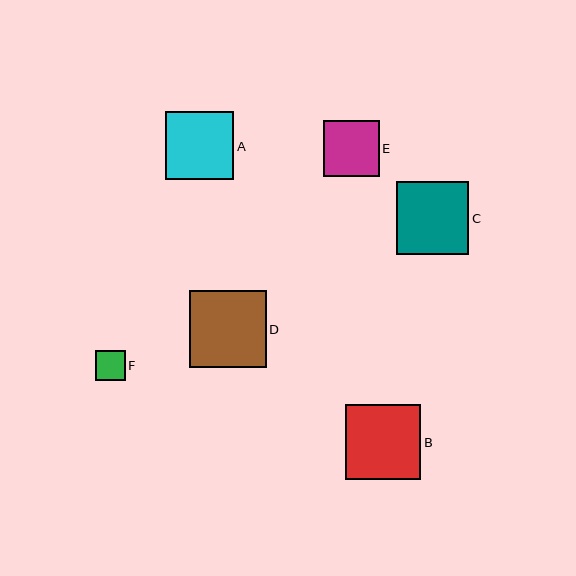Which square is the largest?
Square D is the largest with a size of approximately 77 pixels.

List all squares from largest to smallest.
From largest to smallest: D, B, C, A, E, F.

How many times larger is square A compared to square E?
Square A is approximately 1.2 times the size of square E.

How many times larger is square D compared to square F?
Square D is approximately 2.6 times the size of square F.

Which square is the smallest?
Square F is the smallest with a size of approximately 29 pixels.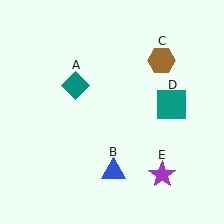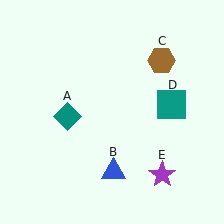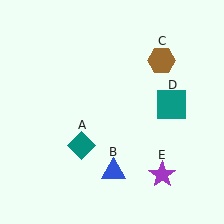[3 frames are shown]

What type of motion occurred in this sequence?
The teal diamond (object A) rotated counterclockwise around the center of the scene.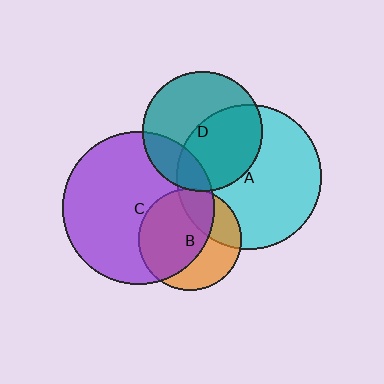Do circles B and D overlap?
Yes.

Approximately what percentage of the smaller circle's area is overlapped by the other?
Approximately 5%.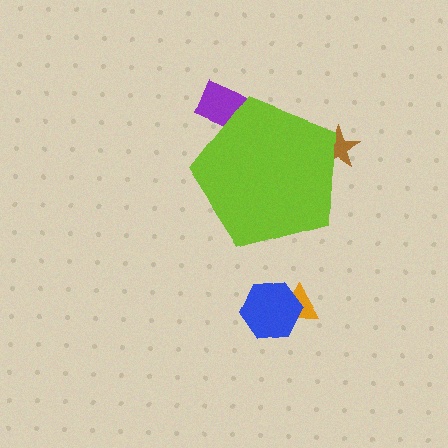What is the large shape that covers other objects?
A lime pentagon.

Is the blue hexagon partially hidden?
No, the blue hexagon is fully visible.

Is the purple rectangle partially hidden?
Yes, the purple rectangle is partially hidden behind the lime pentagon.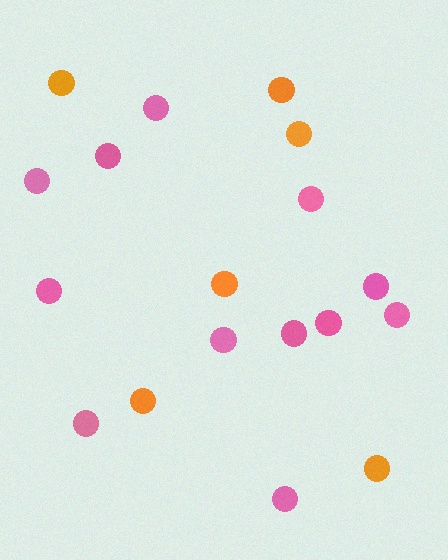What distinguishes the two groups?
There are 2 groups: one group of pink circles (12) and one group of orange circles (6).